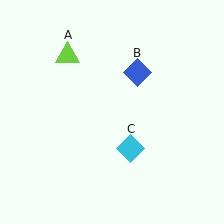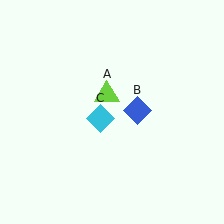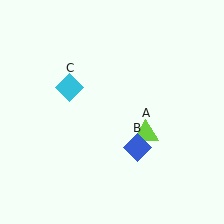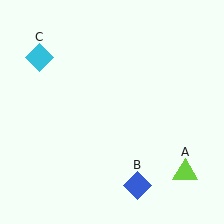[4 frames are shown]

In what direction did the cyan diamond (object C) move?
The cyan diamond (object C) moved up and to the left.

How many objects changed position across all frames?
3 objects changed position: lime triangle (object A), blue diamond (object B), cyan diamond (object C).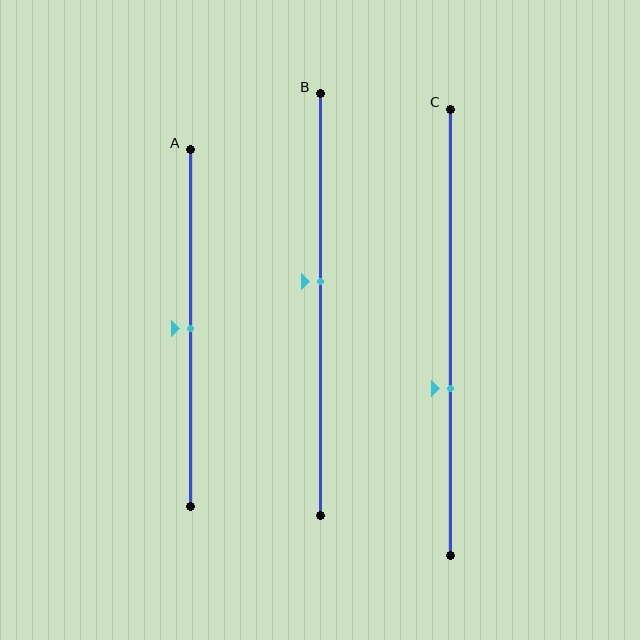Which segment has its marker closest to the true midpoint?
Segment A has its marker closest to the true midpoint.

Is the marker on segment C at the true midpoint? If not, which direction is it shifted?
No, the marker on segment C is shifted downward by about 13% of the segment length.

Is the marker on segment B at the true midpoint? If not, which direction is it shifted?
No, the marker on segment B is shifted upward by about 6% of the segment length.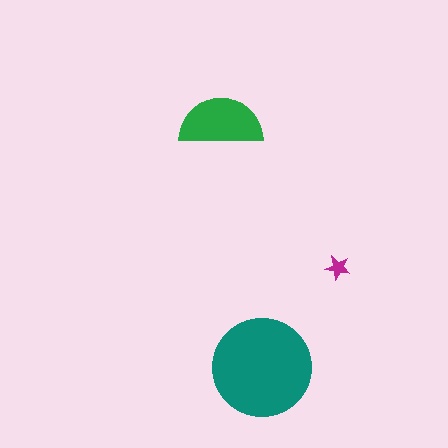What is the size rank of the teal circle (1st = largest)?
1st.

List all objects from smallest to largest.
The magenta star, the green semicircle, the teal circle.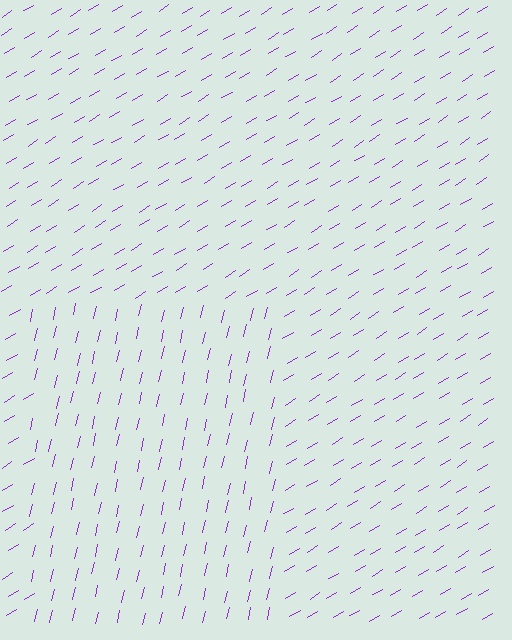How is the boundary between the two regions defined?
The boundary is defined purely by a change in line orientation (approximately 45 degrees difference). All lines are the same color and thickness.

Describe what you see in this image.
The image is filled with small purple line segments. A rectangle region in the image has lines oriented differently from the surrounding lines, creating a visible texture boundary.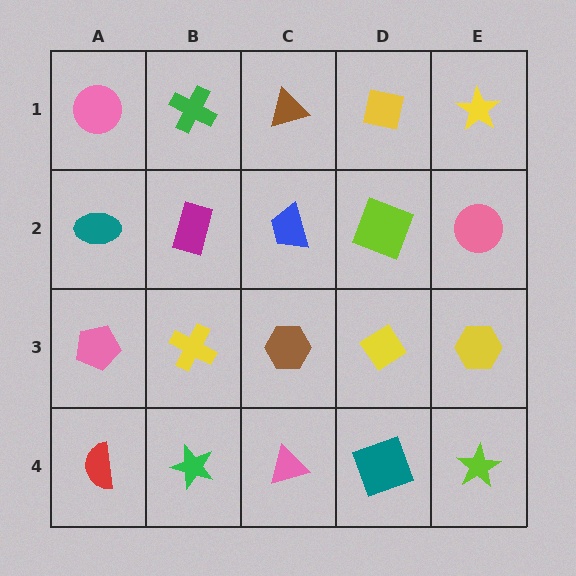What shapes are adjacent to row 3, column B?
A magenta rectangle (row 2, column B), a green star (row 4, column B), a pink pentagon (row 3, column A), a brown hexagon (row 3, column C).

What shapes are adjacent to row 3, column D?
A lime square (row 2, column D), a teal square (row 4, column D), a brown hexagon (row 3, column C), a yellow hexagon (row 3, column E).